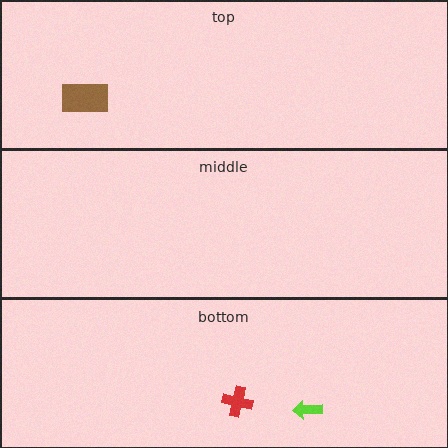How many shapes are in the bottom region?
2.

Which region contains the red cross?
The bottom region.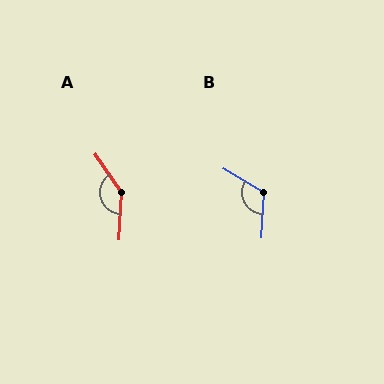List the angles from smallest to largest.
B (118°), A (143°).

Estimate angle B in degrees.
Approximately 118 degrees.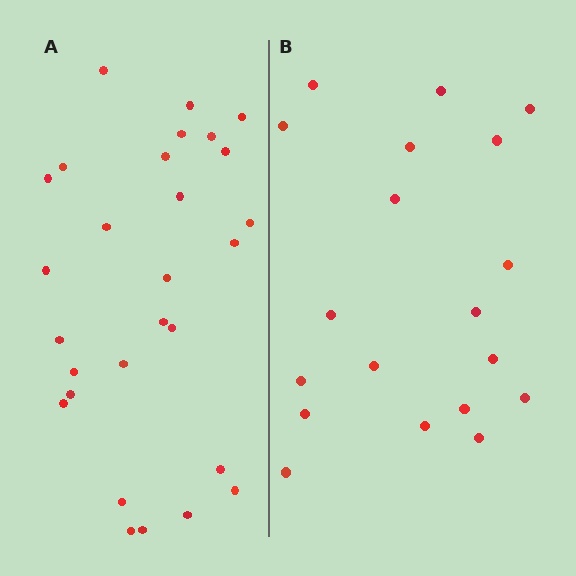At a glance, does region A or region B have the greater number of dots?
Region A (the left region) has more dots.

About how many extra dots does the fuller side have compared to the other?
Region A has roughly 8 or so more dots than region B.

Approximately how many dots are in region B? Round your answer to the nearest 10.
About 20 dots. (The exact count is 19, which rounds to 20.)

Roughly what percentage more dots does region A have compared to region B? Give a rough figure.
About 45% more.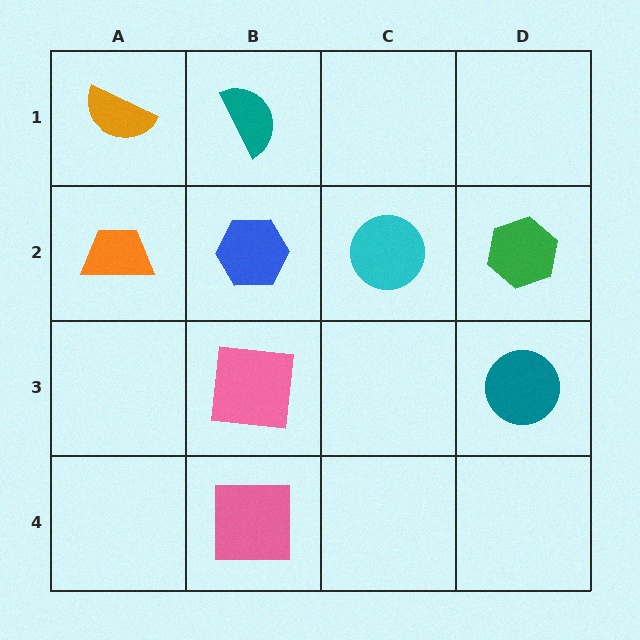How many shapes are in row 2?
4 shapes.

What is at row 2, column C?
A cyan circle.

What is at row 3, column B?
A pink square.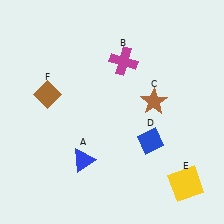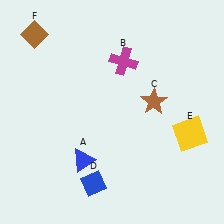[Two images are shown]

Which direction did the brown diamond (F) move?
The brown diamond (F) moved up.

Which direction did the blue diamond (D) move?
The blue diamond (D) moved left.